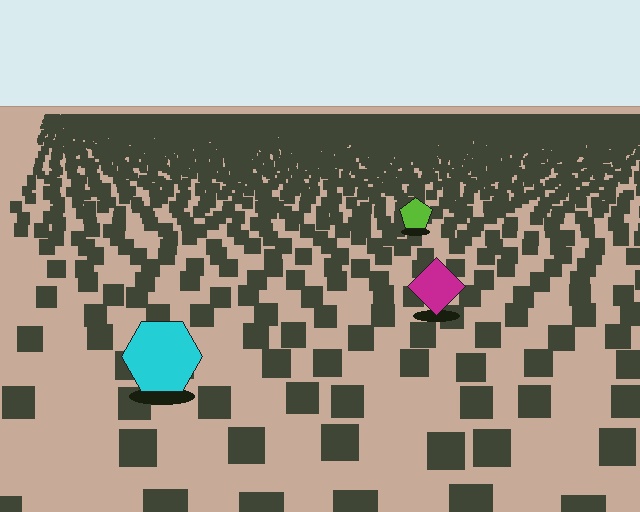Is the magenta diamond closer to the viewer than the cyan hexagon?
No. The cyan hexagon is closer — you can tell from the texture gradient: the ground texture is coarser near it.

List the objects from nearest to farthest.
From nearest to farthest: the cyan hexagon, the magenta diamond, the lime pentagon.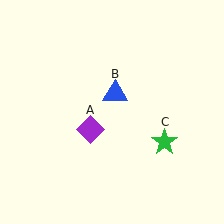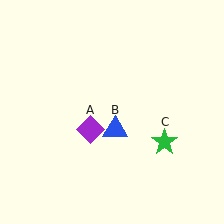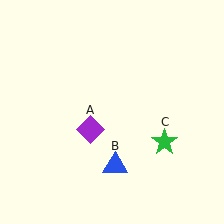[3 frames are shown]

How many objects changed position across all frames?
1 object changed position: blue triangle (object B).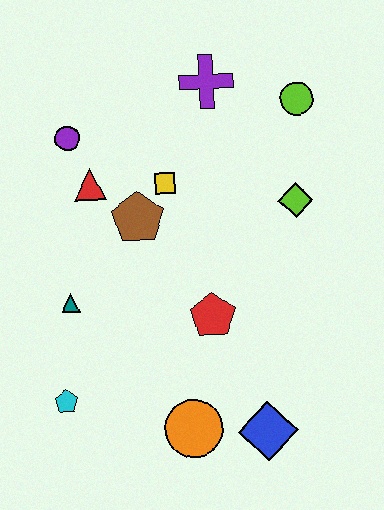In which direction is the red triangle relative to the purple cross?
The red triangle is to the left of the purple cross.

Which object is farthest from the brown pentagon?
The blue diamond is farthest from the brown pentagon.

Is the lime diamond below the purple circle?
Yes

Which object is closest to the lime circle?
The purple cross is closest to the lime circle.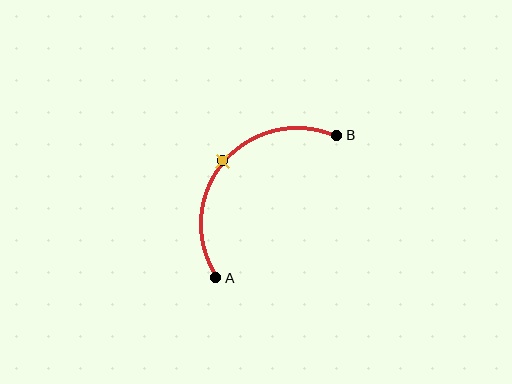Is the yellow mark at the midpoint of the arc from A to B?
Yes. The yellow mark lies on the arc at equal arc-length from both A and B — it is the arc midpoint.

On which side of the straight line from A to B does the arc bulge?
The arc bulges above and to the left of the straight line connecting A and B.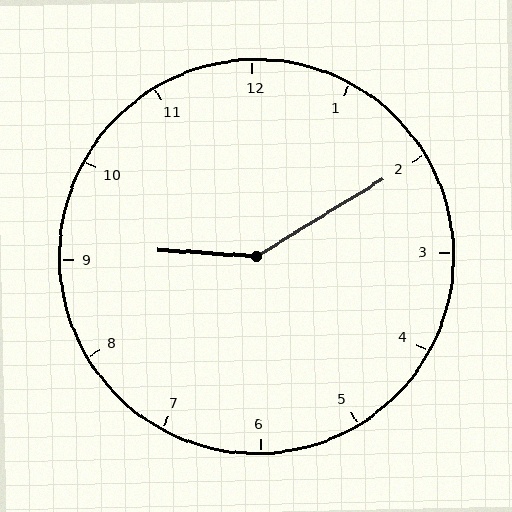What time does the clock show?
9:10.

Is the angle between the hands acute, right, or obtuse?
It is obtuse.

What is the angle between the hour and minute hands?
Approximately 145 degrees.